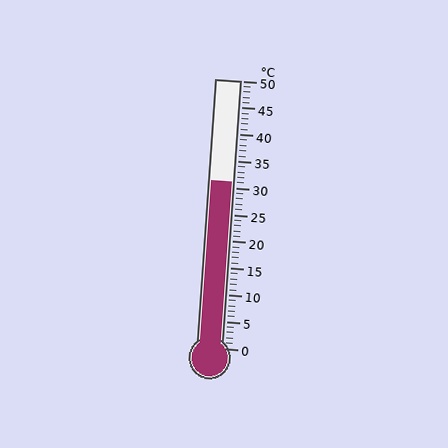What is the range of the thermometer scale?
The thermometer scale ranges from 0°C to 50°C.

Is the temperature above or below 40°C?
The temperature is below 40°C.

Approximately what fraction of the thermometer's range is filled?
The thermometer is filled to approximately 60% of its range.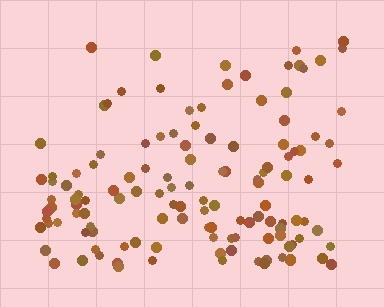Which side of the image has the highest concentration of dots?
The bottom.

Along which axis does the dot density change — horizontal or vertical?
Vertical.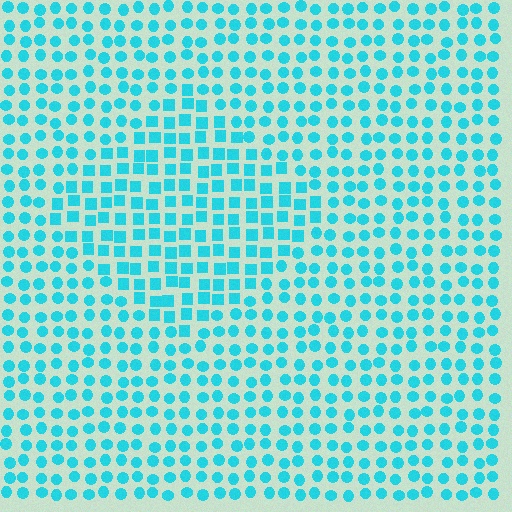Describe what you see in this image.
The image is filled with small cyan elements arranged in a uniform grid. A diamond-shaped region contains squares, while the surrounding area contains circles. The boundary is defined purely by the change in element shape.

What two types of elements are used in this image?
The image uses squares inside the diamond region and circles outside it.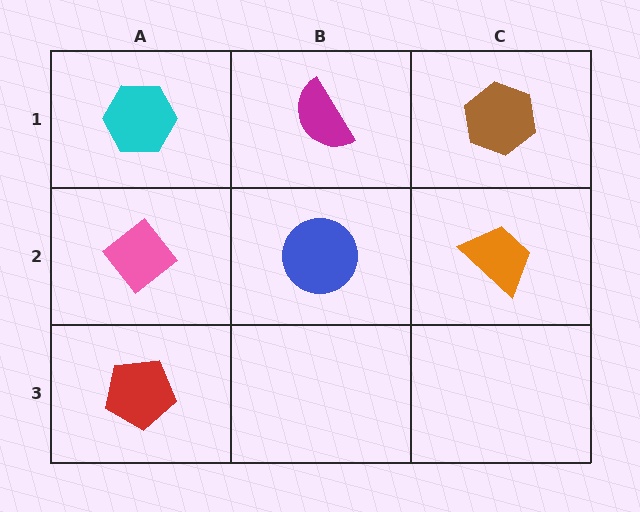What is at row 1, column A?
A cyan hexagon.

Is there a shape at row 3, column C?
No, that cell is empty.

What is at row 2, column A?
A pink diamond.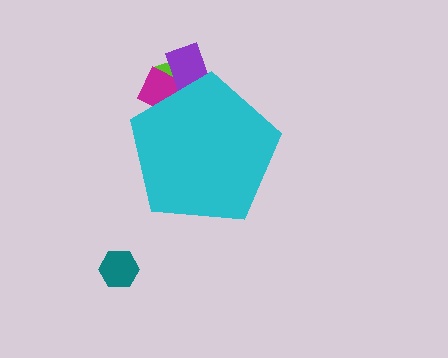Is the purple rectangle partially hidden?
Yes, the purple rectangle is partially hidden behind the cyan pentagon.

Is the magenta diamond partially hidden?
Yes, the magenta diamond is partially hidden behind the cyan pentagon.